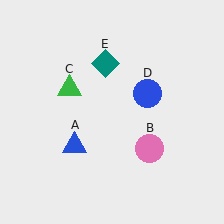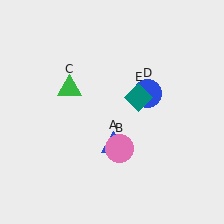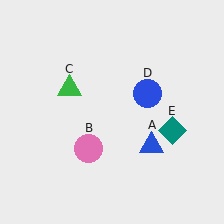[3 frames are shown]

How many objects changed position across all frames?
3 objects changed position: blue triangle (object A), pink circle (object B), teal diamond (object E).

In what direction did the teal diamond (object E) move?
The teal diamond (object E) moved down and to the right.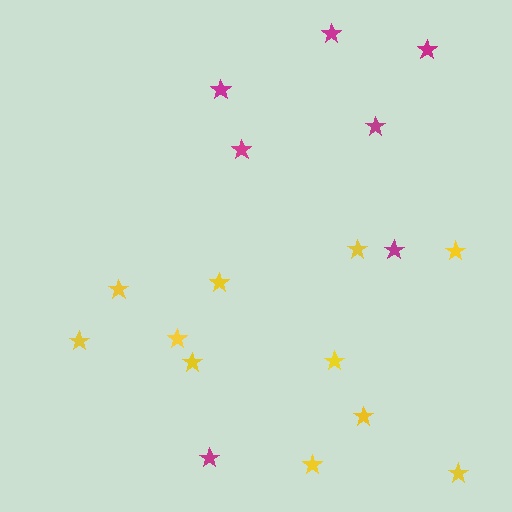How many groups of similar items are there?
There are 2 groups: one group of yellow stars (11) and one group of magenta stars (7).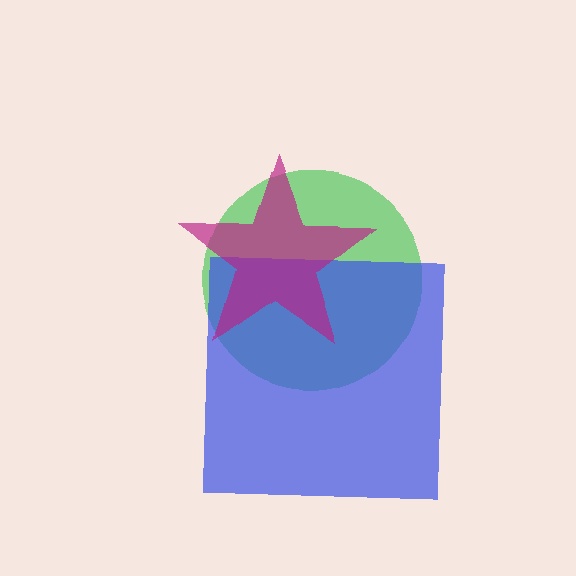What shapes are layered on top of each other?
The layered shapes are: a green circle, a blue square, a magenta star.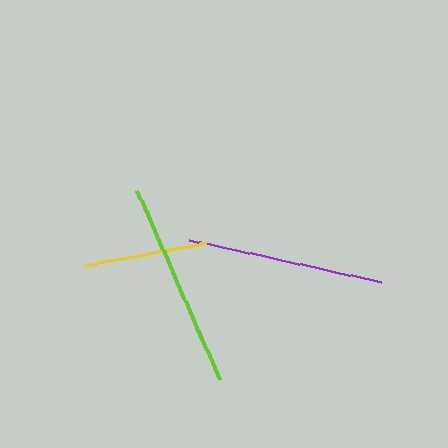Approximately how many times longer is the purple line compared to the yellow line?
The purple line is approximately 1.6 times the length of the yellow line.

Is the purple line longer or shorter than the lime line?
The lime line is longer than the purple line.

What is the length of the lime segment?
The lime segment is approximately 207 pixels long.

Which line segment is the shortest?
The yellow line is the shortest at approximately 124 pixels.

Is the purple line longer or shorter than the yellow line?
The purple line is longer than the yellow line.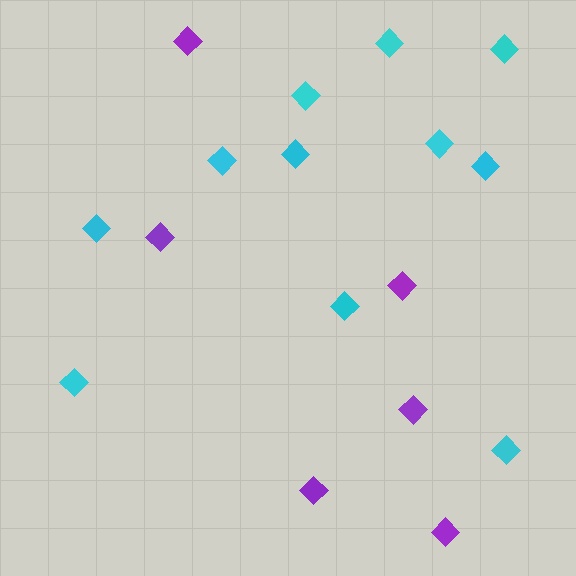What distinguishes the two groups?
There are 2 groups: one group of purple diamonds (6) and one group of cyan diamonds (11).